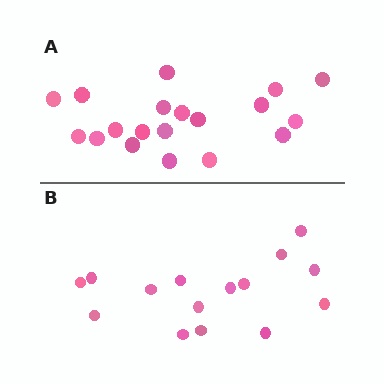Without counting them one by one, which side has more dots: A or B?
Region A (the top region) has more dots.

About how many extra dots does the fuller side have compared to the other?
Region A has about 4 more dots than region B.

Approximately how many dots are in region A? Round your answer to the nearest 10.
About 20 dots. (The exact count is 19, which rounds to 20.)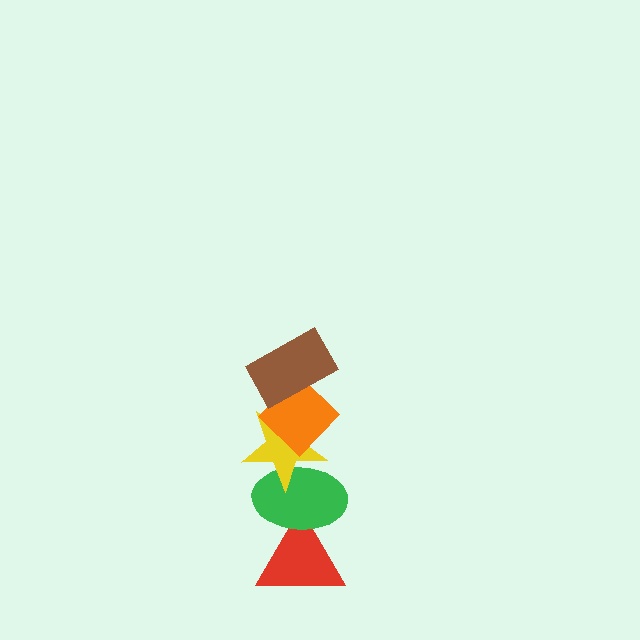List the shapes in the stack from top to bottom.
From top to bottom: the brown rectangle, the orange diamond, the yellow star, the green ellipse, the red triangle.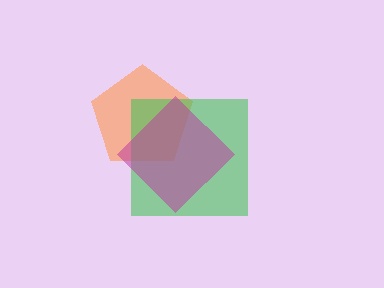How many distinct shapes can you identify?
There are 3 distinct shapes: an orange pentagon, a green square, a magenta diamond.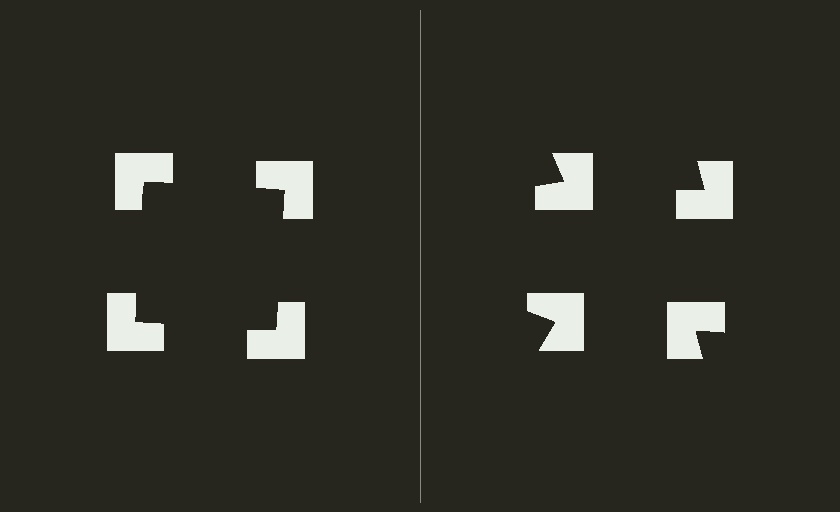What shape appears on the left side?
An illusory square.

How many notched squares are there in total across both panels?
8 — 4 on each side.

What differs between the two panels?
The notched squares are positioned identically on both sides; only the wedge orientations differ. On the left they align to a square; on the right they are misaligned.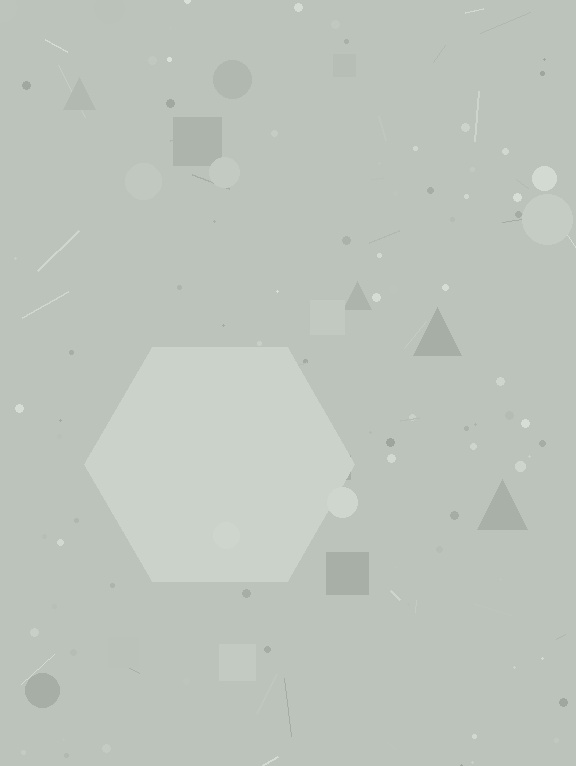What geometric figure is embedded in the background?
A hexagon is embedded in the background.